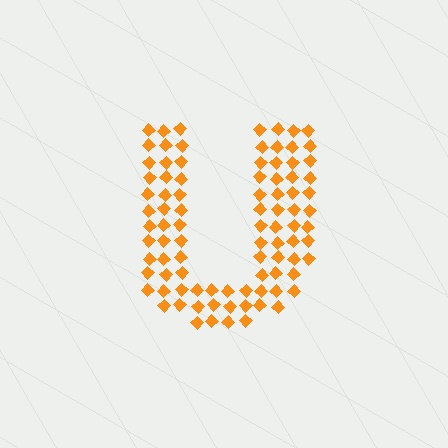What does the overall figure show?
The overall figure shows the letter U.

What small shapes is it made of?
It is made of small diamonds.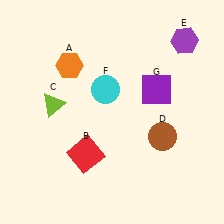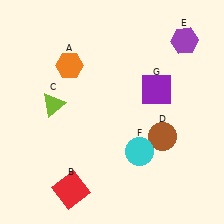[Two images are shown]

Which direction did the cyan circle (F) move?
The cyan circle (F) moved down.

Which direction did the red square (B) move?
The red square (B) moved down.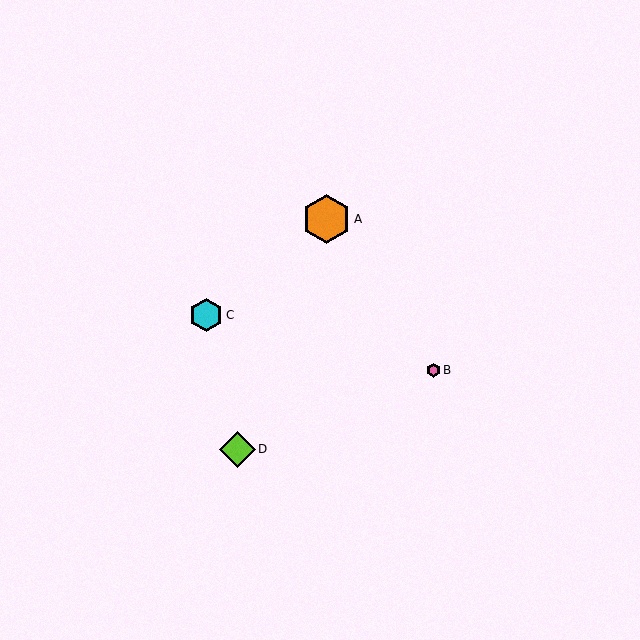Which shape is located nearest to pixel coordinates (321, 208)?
The orange hexagon (labeled A) at (327, 219) is nearest to that location.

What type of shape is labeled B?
Shape B is a pink hexagon.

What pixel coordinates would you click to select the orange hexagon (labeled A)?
Click at (327, 219) to select the orange hexagon A.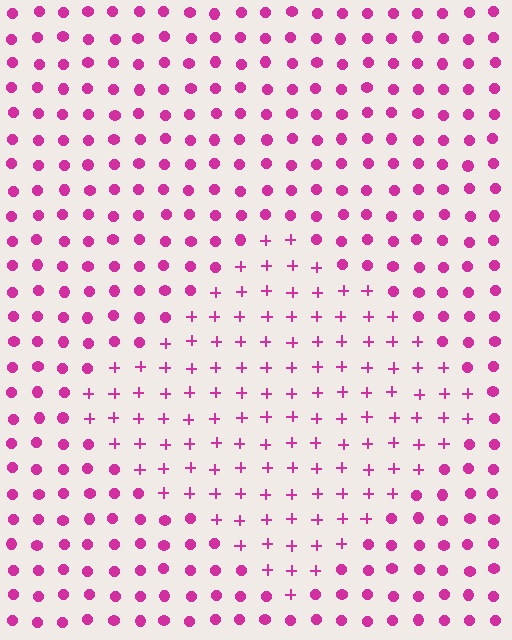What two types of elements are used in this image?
The image uses plus signs inside the diamond region and circles outside it.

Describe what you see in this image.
The image is filled with small magenta elements arranged in a uniform grid. A diamond-shaped region contains plus signs, while the surrounding area contains circles. The boundary is defined purely by the change in element shape.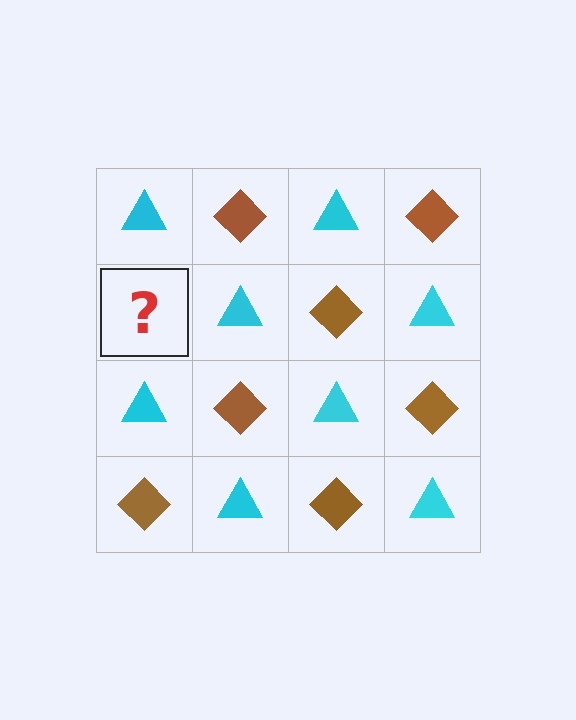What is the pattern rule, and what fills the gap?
The rule is that it alternates cyan triangle and brown diamond in a checkerboard pattern. The gap should be filled with a brown diamond.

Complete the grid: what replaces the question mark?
The question mark should be replaced with a brown diamond.